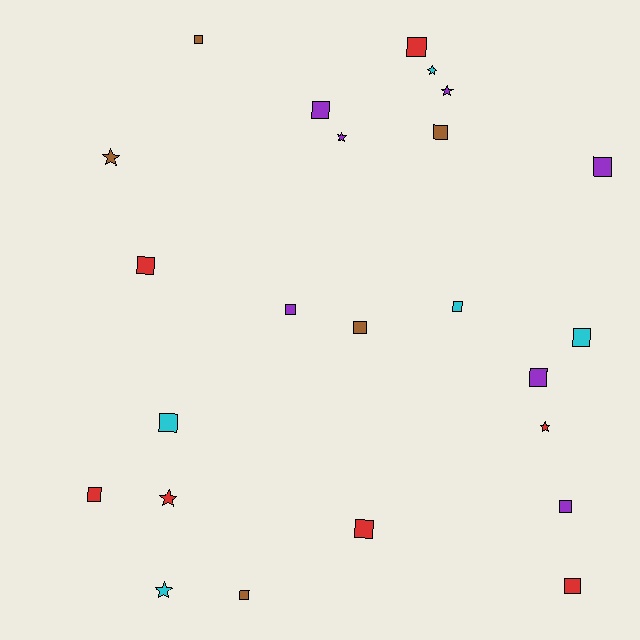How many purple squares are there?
There are 5 purple squares.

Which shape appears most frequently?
Square, with 17 objects.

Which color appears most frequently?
Red, with 7 objects.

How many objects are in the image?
There are 24 objects.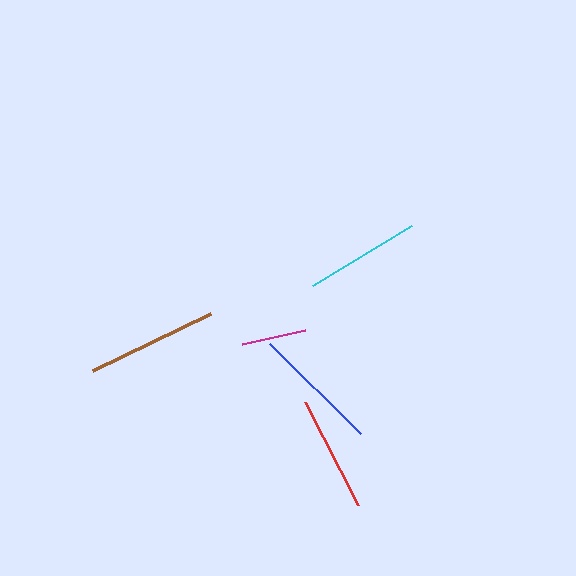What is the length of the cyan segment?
The cyan segment is approximately 116 pixels long.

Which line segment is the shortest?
The magenta line is the shortest at approximately 65 pixels.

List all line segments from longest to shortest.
From longest to shortest: brown, blue, cyan, red, magenta.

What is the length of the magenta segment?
The magenta segment is approximately 65 pixels long.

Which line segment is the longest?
The brown line is the longest at approximately 131 pixels.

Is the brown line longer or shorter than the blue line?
The brown line is longer than the blue line.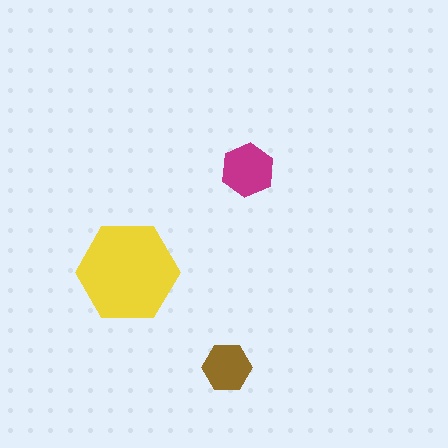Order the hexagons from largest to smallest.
the yellow one, the magenta one, the brown one.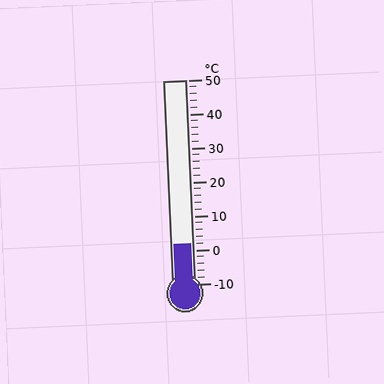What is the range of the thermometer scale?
The thermometer scale ranges from -10°C to 50°C.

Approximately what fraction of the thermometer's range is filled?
The thermometer is filled to approximately 20% of its range.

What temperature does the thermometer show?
The thermometer shows approximately 2°C.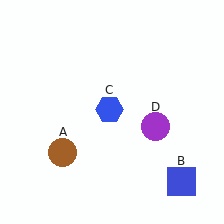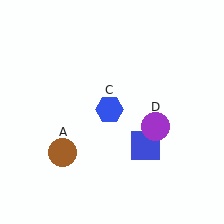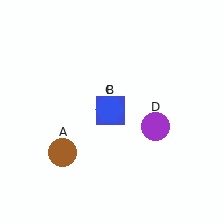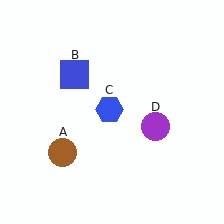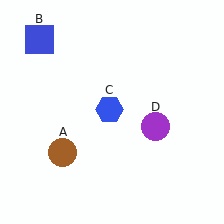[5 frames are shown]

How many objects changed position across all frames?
1 object changed position: blue square (object B).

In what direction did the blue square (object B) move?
The blue square (object B) moved up and to the left.